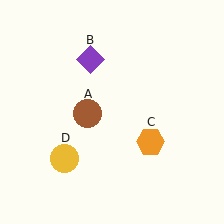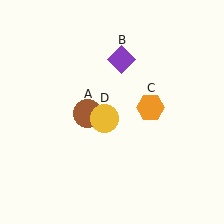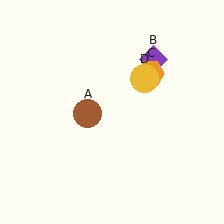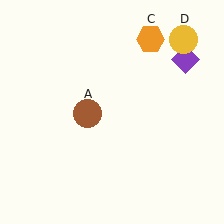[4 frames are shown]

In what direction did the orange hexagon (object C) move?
The orange hexagon (object C) moved up.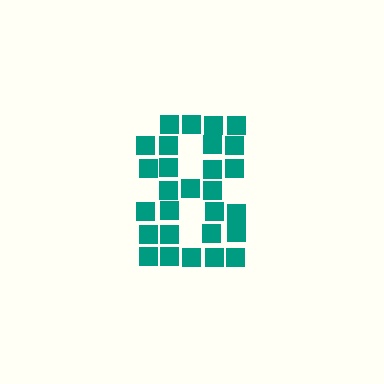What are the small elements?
The small elements are squares.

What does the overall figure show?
The overall figure shows the digit 8.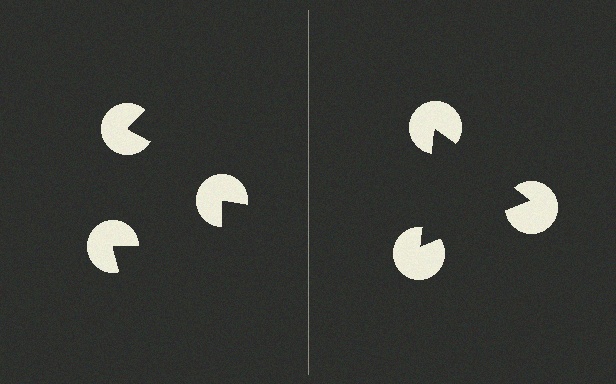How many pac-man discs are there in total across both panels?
6 — 3 on each side.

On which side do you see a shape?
An illusory triangle appears on the right side. On the left side the wedge cuts are rotated, so no coherent shape forms.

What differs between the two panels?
The pac-man discs are positioned identically on both sides; only the wedge orientations differ. On the right they align to a triangle; on the left they are misaligned.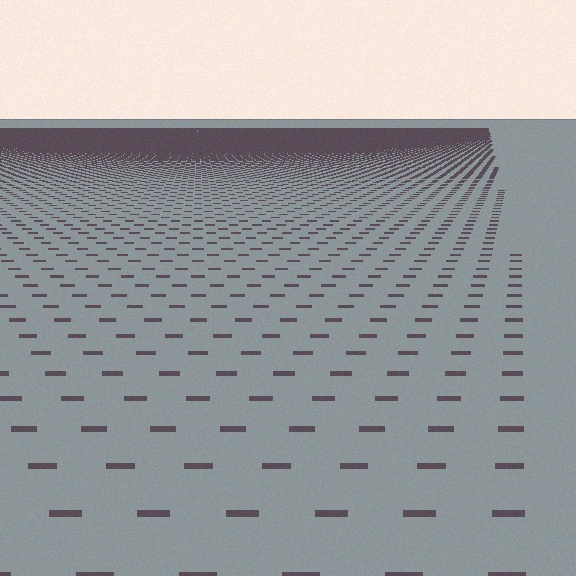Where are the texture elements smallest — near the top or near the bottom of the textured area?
Near the top.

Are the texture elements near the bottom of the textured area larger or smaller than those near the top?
Larger. Near the bottom, elements are closer to the viewer and appear at a bigger on-screen size.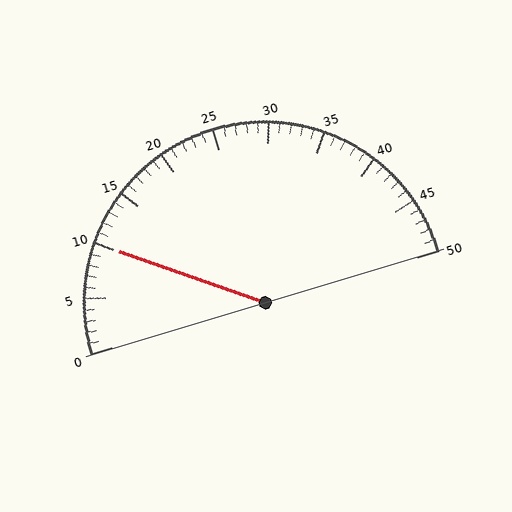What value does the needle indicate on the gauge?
The needle indicates approximately 10.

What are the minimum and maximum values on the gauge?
The gauge ranges from 0 to 50.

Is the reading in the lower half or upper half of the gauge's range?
The reading is in the lower half of the range (0 to 50).